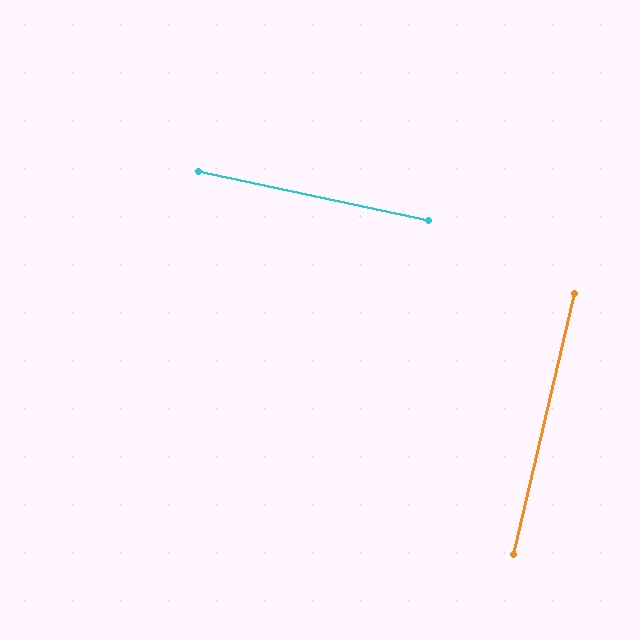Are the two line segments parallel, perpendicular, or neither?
Perpendicular — they meet at approximately 89°.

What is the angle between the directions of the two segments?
Approximately 89 degrees.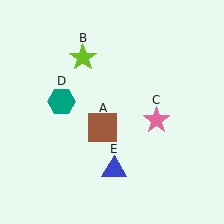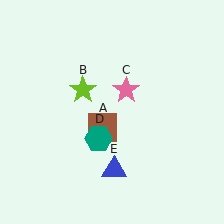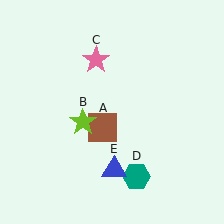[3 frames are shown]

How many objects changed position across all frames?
3 objects changed position: lime star (object B), pink star (object C), teal hexagon (object D).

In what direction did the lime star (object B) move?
The lime star (object B) moved down.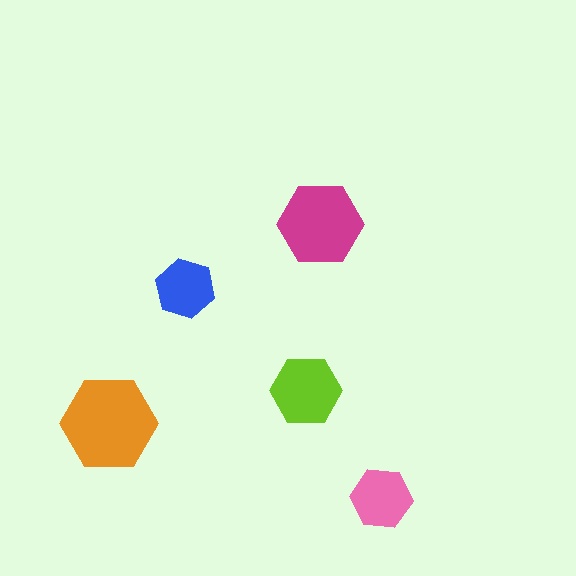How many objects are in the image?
There are 5 objects in the image.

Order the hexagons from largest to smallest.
the orange one, the magenta one, the lime one, the pink one, the blue one.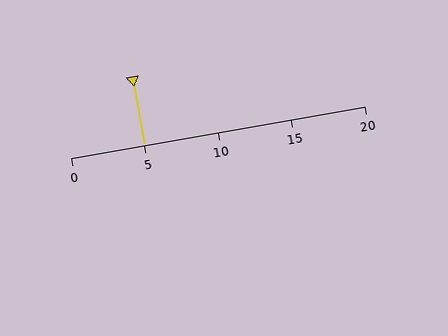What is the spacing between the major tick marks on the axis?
The major ticks are spaced 5 apart.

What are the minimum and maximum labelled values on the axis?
The axis runs from 0 to 20.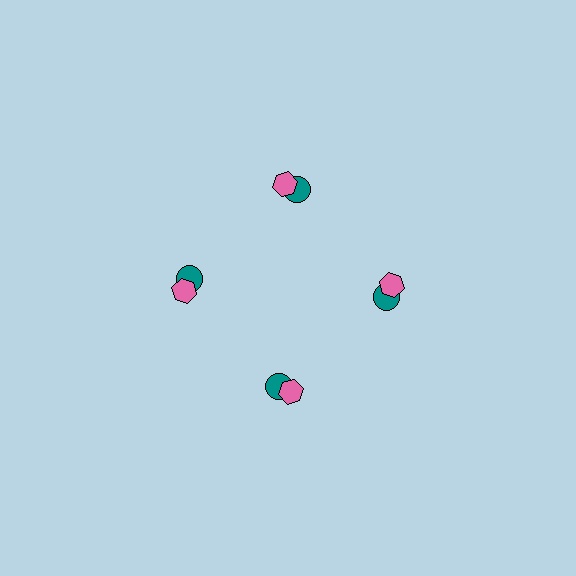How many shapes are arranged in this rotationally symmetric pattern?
There are 8 shapes, arranged in 4 groups of 2.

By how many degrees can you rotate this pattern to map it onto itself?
The pattern maps onto itself every 90 degrees of rotation.